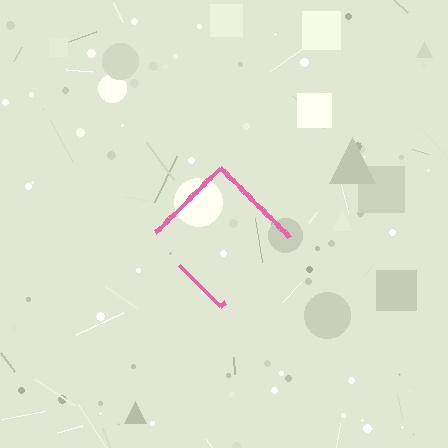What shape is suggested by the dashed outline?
The dashed outline suggests a diamond.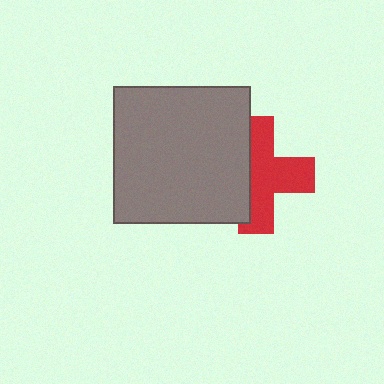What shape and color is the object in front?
The object in front is a gray square.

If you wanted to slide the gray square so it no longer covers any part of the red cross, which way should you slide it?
Slide it left — that is the most direct way to separate the two shapes.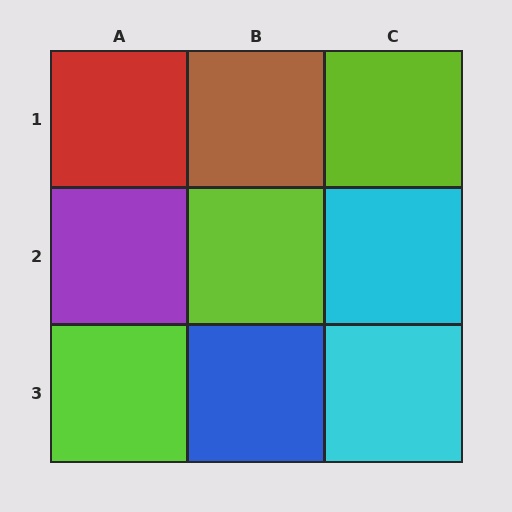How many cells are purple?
1 cell is purple.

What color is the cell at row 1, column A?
Red.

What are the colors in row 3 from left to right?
Lime, blue, cyan.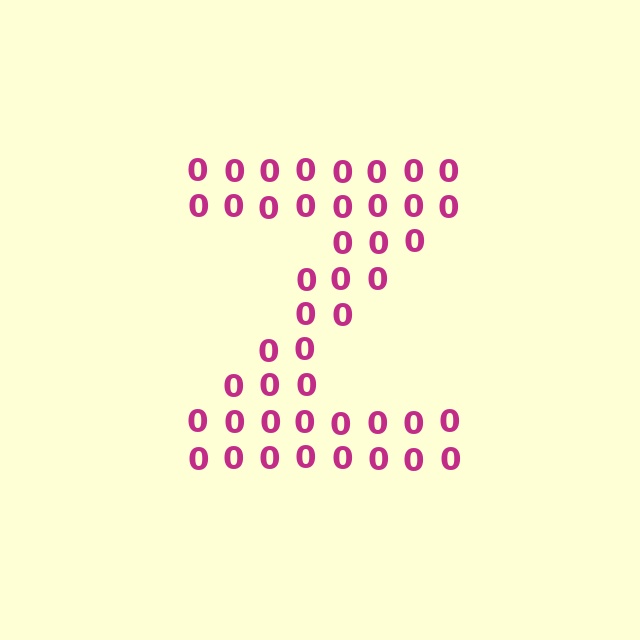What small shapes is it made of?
It is made of small digit 0's.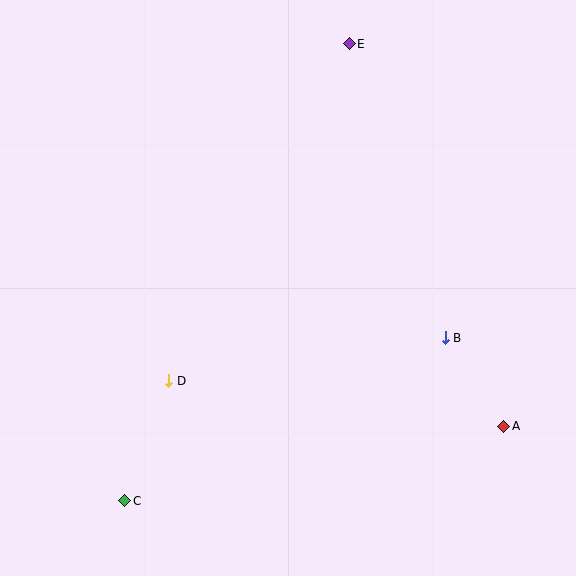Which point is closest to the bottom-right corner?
Point A is closest to the bottom-right corner.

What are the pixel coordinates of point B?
Point B is at (445, 338).